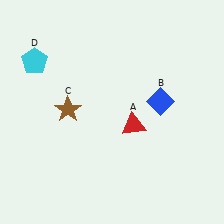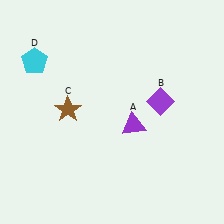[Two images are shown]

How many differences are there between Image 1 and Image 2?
There are 2 differences between the two images.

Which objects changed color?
A changed from red to purple. B changed from blue to purple.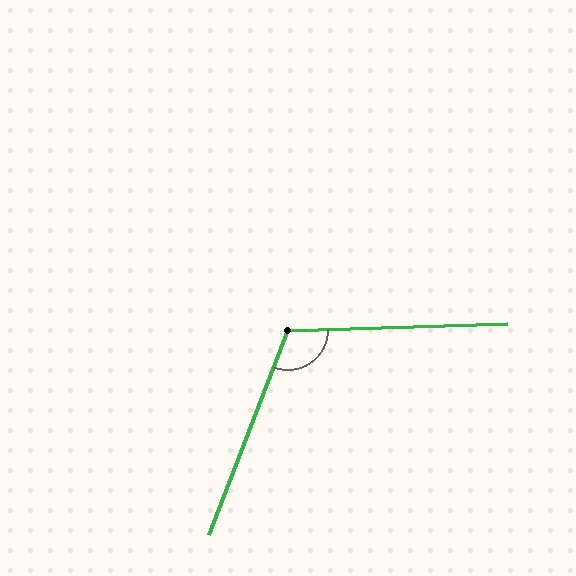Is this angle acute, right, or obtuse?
It is obtuse.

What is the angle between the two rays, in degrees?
Approximately 113 degrees.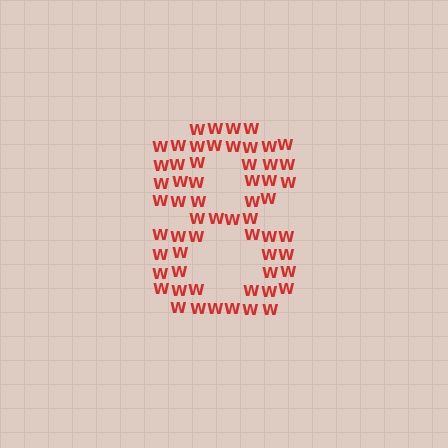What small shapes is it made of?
It is made of small letter W's.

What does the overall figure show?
The overall figure shows the digit 8.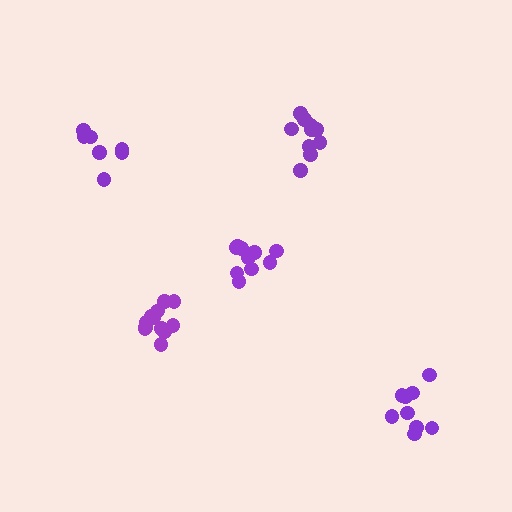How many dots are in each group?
Group 1: 9 dots, Group 2: 12 dots, Group 3: 10 dots, Group 4: 10 dots, Group 5: 7 dots (48 total).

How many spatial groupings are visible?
There are 5 spatial groupings.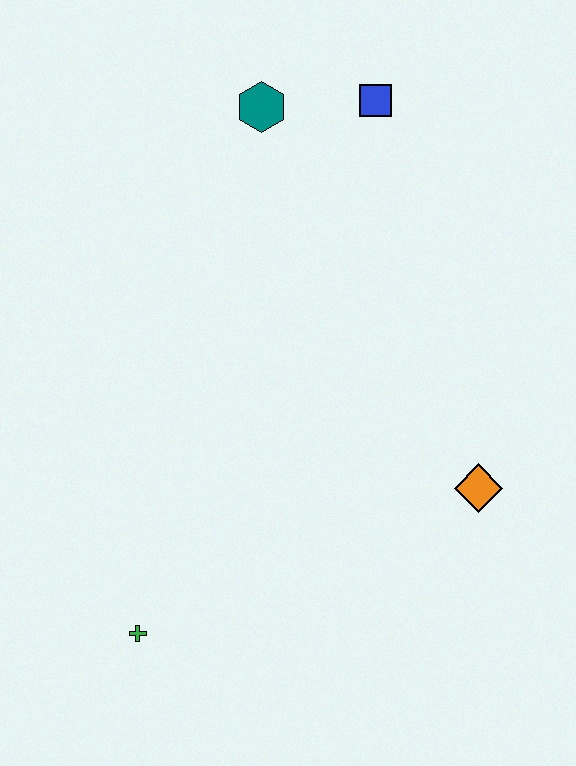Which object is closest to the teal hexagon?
The blue square is closest to the teal hexagon.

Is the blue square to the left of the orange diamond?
Yes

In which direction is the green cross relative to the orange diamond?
The green cross is to the left of the orange diamond.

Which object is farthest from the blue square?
The green cross is farthest from the blue square.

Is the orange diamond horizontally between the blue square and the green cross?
No